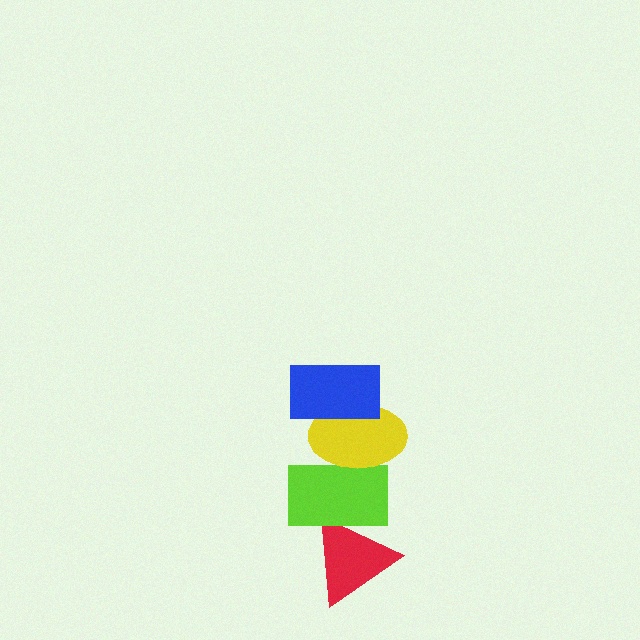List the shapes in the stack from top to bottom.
From top to bottom: the blue rectangle, the yellow ellipse, the lime rectangle, the red triangle.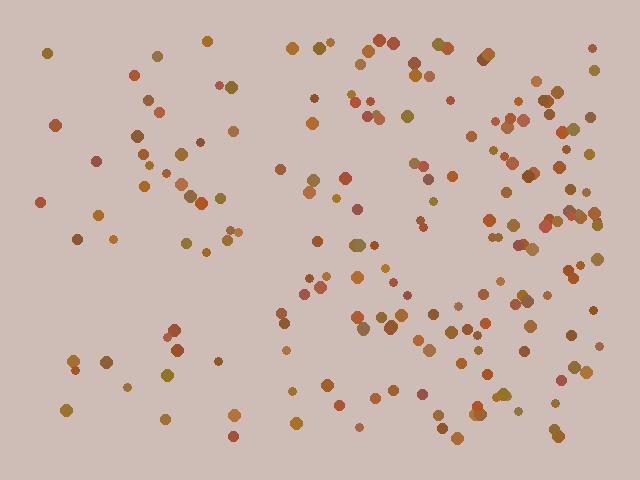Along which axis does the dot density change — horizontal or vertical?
Horizontal.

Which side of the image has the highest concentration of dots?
The right.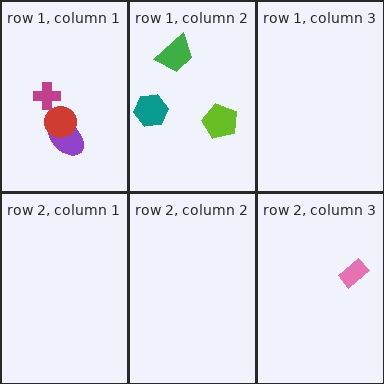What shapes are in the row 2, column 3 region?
The pink rectangle.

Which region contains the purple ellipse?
The row 1, column 1 region.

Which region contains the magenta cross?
The row 1, column 1 region.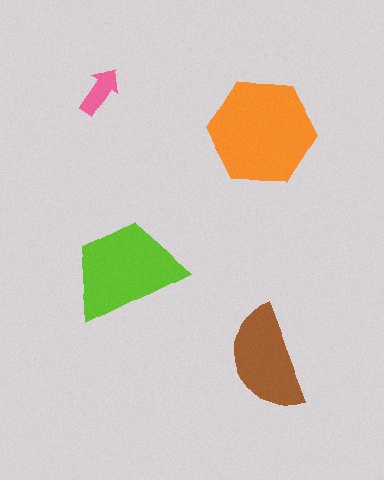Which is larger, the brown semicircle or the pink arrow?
The brown semicircle.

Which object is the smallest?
The pink arrow.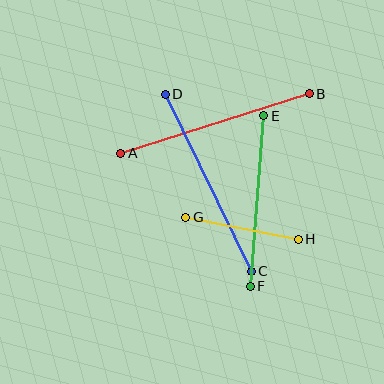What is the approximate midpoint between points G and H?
The midpoint is at approximately (242, 228) pixels.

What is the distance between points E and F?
The distance is approximately 171 pixels.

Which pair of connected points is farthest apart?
Points A and B are farthest apart.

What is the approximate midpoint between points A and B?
The midpoint is at approximately (215, 124) pixels.